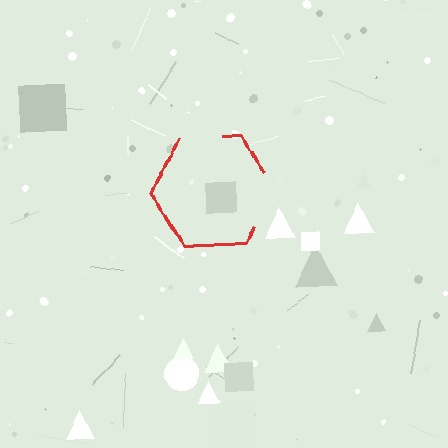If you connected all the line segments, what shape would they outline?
They would outline a hexagon.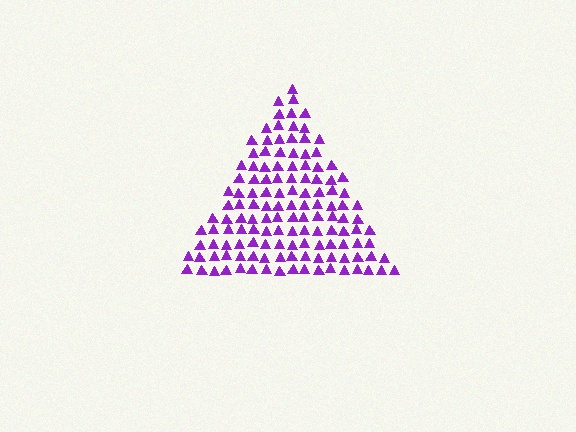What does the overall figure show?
The overall figure shows a triangle.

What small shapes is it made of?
It is made of small triangles.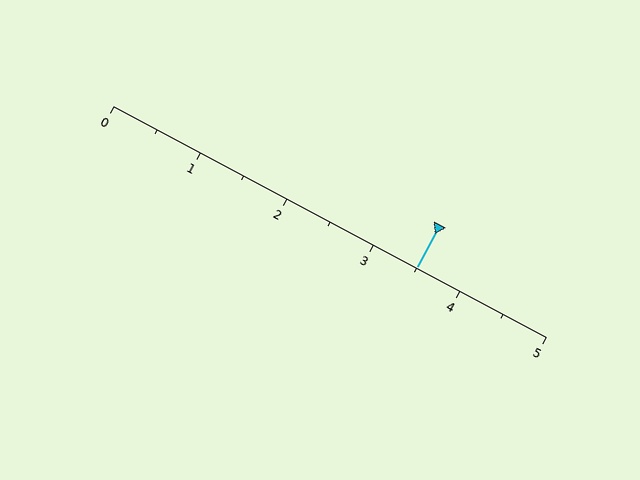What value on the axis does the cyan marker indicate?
The marker indicates approximately 3.5.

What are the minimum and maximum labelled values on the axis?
The axis runs from 0 to 5.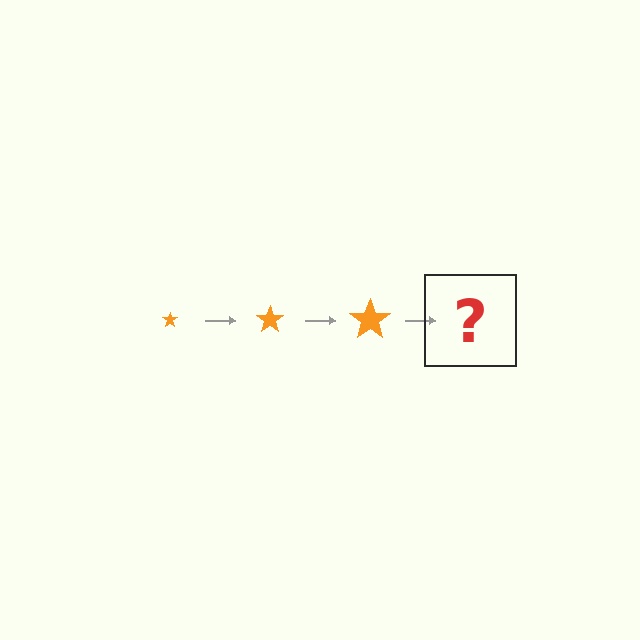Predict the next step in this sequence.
The next step is an orange star, larger than the previous one.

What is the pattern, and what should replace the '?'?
The pattern is that the star gets progressively larger each step. The '?' should be an orange star, larger than the previous one.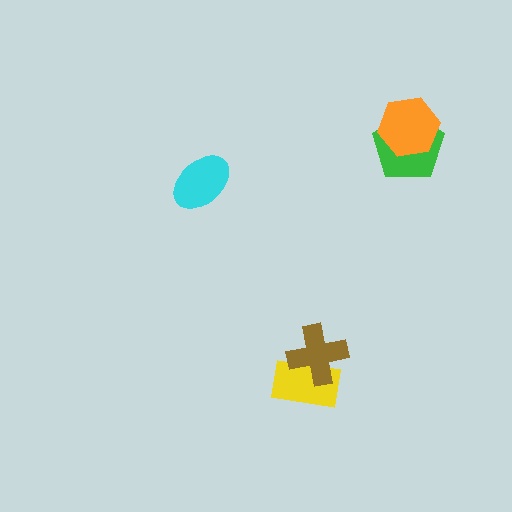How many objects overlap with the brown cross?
1 object overlaps with the brown cross.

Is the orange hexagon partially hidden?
No, no other shape covers it.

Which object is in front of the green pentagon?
The orange hexagon is in front of the green pentagon.